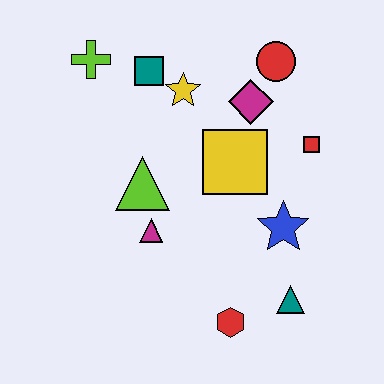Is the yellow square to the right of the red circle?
No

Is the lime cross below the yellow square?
No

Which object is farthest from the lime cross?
The teal triangle is farthest from the lime cross.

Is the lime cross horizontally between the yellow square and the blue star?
No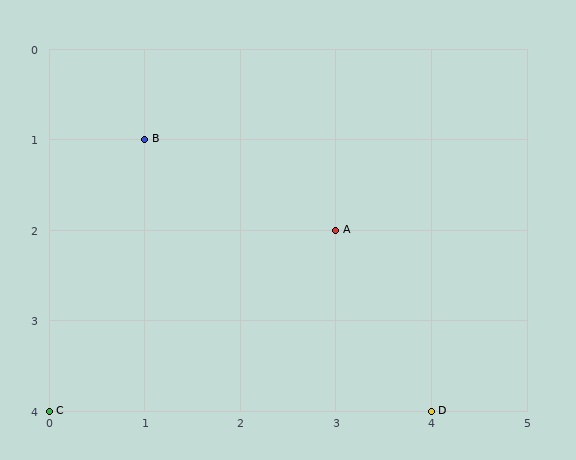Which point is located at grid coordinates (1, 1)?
Point B is at (1, 1).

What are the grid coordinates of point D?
Point D is at grid coordinates (4, 4).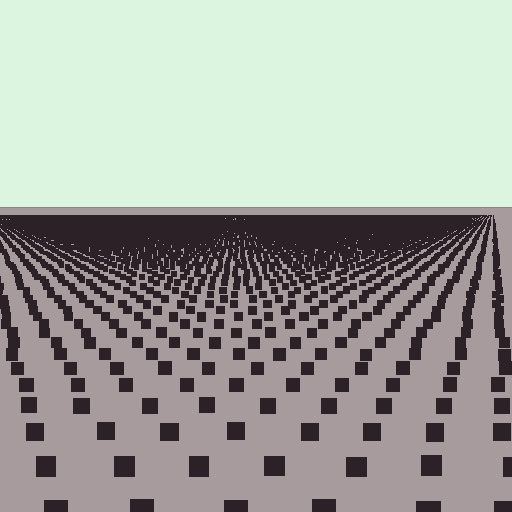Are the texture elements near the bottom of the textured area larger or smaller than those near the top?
Larger. Near the bottom, elements are closer to the viewer and appear at a bigger on-screen size.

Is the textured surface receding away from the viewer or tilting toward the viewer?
The surface is receding away from the viewer. Texture elements get smaller and denser toward the top.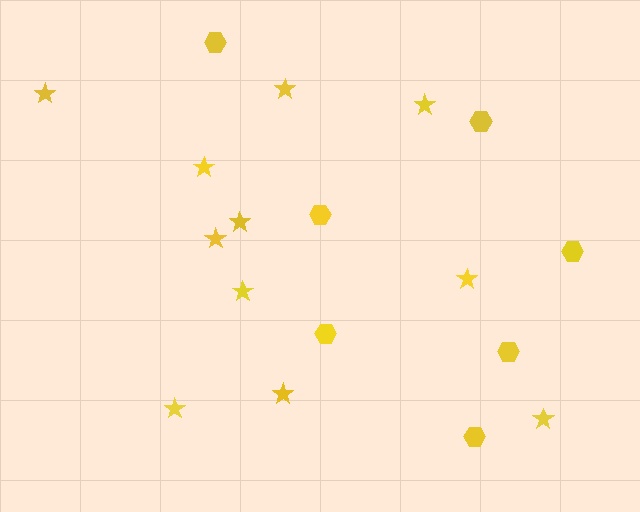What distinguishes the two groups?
There are 2 groups: one group of hexagons (7) and one group of stars (11).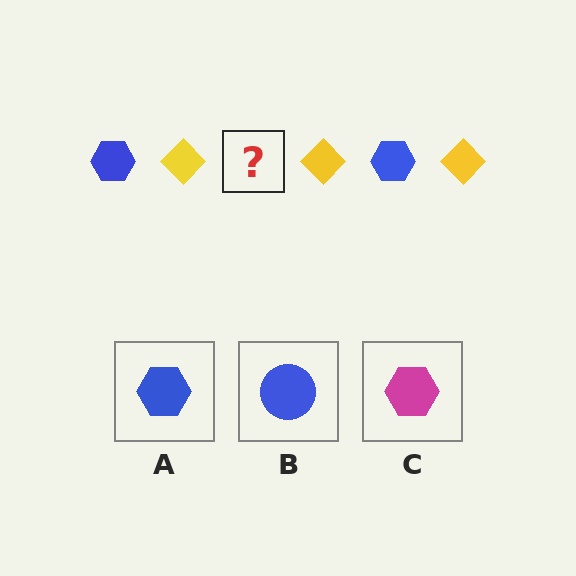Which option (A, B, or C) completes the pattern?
A.